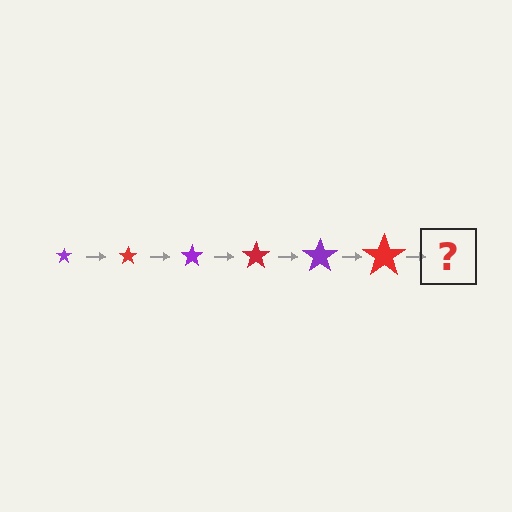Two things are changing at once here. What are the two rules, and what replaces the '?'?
The two rules are that the star grows larger each step and the color cycles through purple and red. The '?' should be a purple star, larger than the previous one.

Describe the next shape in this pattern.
It should be a purple star, larger than the previous one.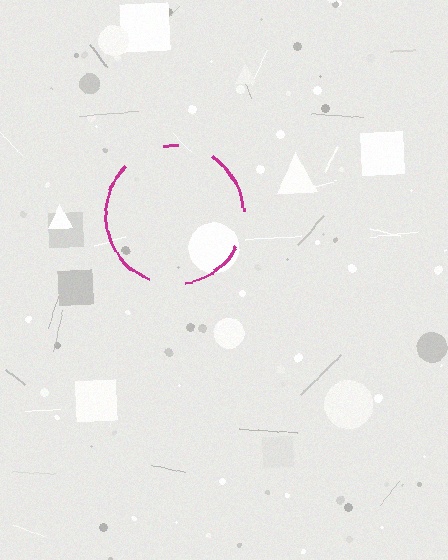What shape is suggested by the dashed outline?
The dashed outline suggests a circle.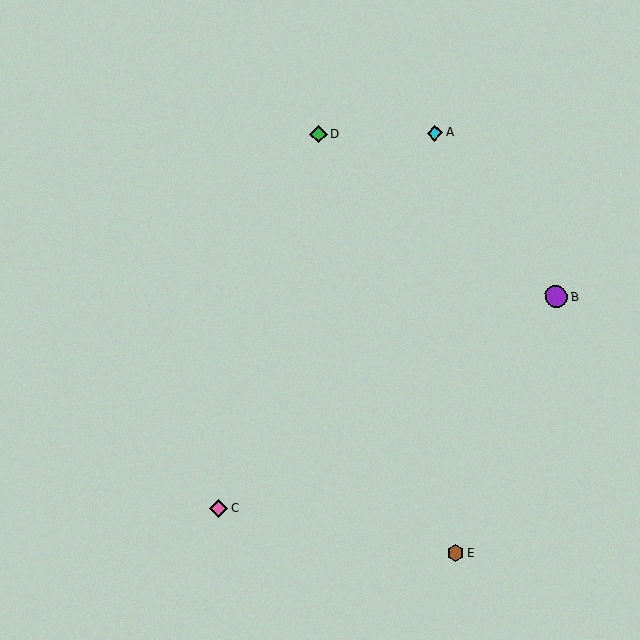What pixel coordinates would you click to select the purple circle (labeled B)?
Click at (556, 297) to select the purple circle B.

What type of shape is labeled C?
Shape C is a pink diamond.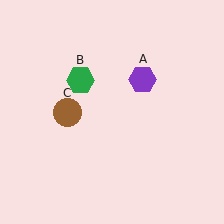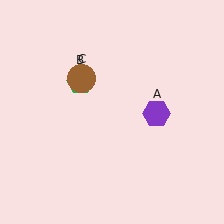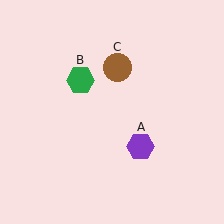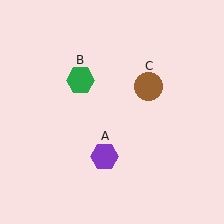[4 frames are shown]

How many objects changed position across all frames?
2 objects changed position: purple hexagon (object A), brown circle (object C).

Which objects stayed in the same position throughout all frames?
Green hexagon (object B) remained stationary.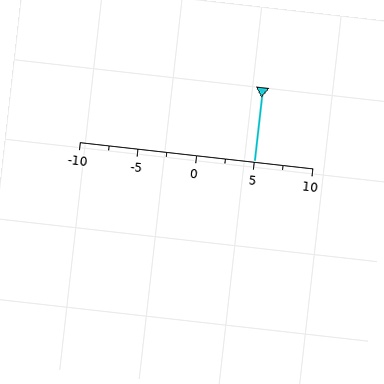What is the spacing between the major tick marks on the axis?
The major ticks are spaced 5 apart.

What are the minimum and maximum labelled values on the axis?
The axis runs from -10 to 10.